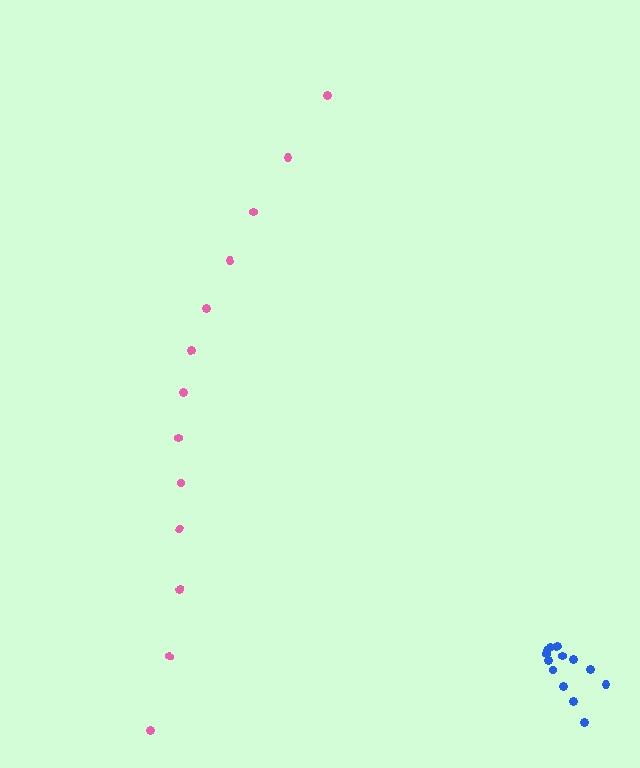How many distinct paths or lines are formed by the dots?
There are 2 distinct paths.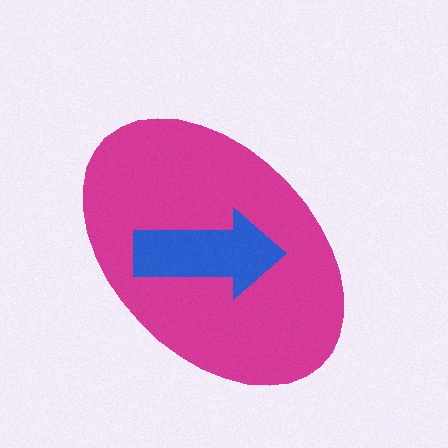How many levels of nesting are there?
2.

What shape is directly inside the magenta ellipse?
The blue arrow.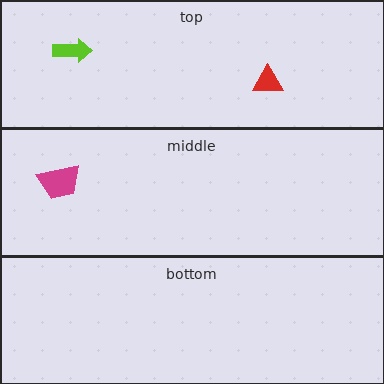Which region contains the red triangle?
The top region.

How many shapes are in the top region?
2.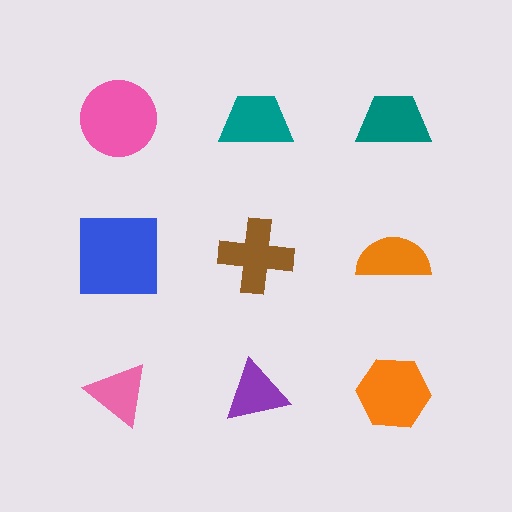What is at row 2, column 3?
An orange semicircle.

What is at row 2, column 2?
A brown cross.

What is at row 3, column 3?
An orange hexagon.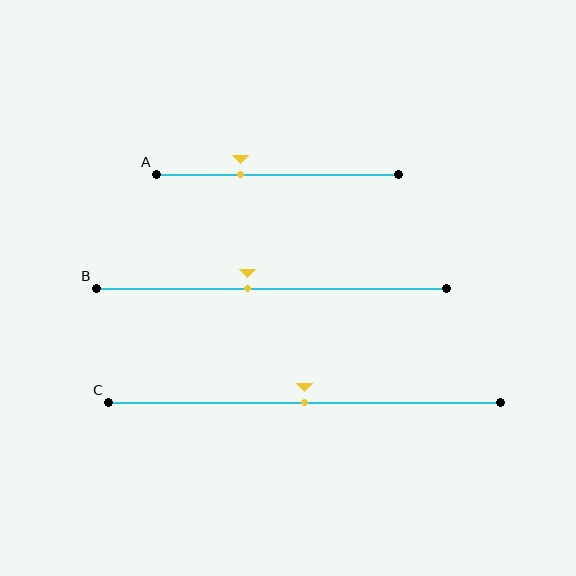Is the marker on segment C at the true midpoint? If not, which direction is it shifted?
Yes, the marker on segment C is at the true midpoint.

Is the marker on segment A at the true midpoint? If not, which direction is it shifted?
No, the marker on segment A is shifted to the left by about 15% of the segment length.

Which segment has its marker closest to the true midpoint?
Segment C has its marker closest to the true midpoint.